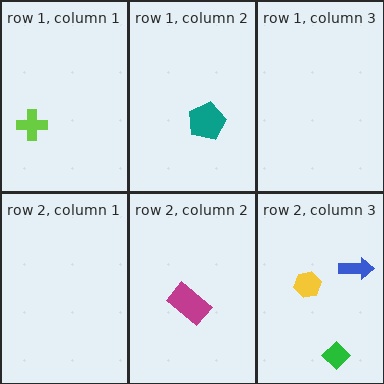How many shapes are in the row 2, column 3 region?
3.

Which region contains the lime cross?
The row 1, column 1 region.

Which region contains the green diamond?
The row 2, column 3 region.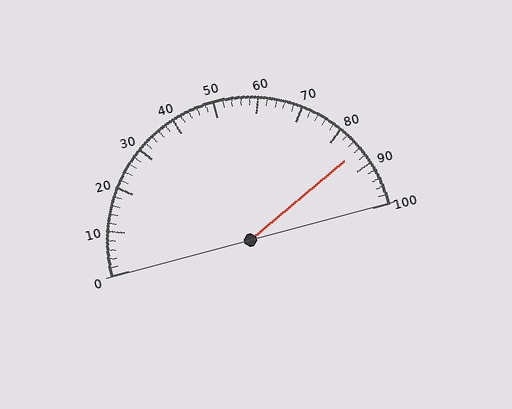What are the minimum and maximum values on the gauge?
The gauge ranges from 0 to 100.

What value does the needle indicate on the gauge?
The needle indicates approximately 86.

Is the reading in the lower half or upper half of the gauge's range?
The reading is in the upper half of the range (0 to 100).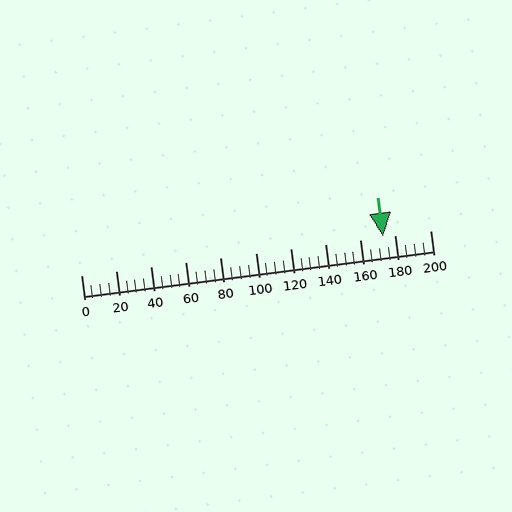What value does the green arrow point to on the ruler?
The green arrow points to approximately 173.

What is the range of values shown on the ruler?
The ruler shows values from 0 to 200.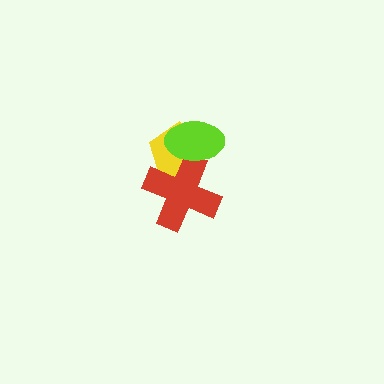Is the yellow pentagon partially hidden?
Yes, it is partially covered by another shape.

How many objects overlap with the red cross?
2 objects overlap with the red cross.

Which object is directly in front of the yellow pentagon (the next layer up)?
The red cross is directly in front of the yellow pentagon.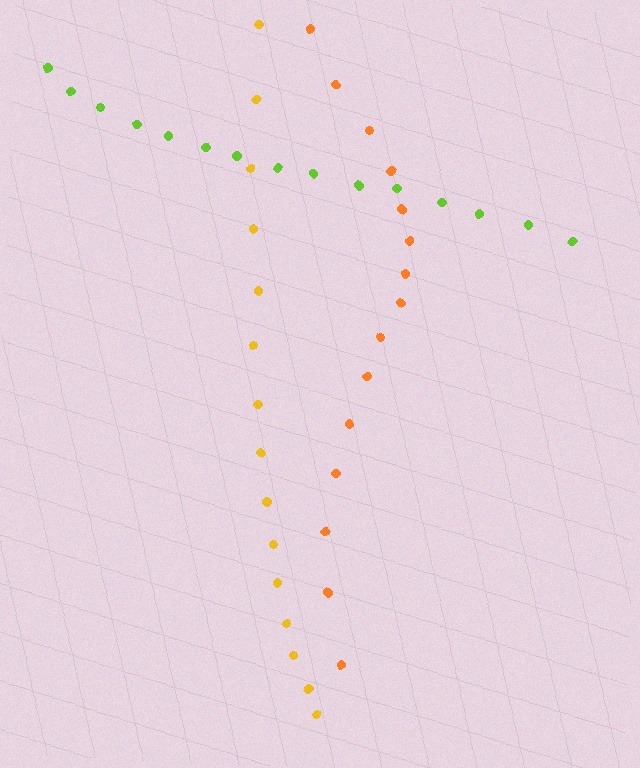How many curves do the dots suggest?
There are 3 distinct paths.